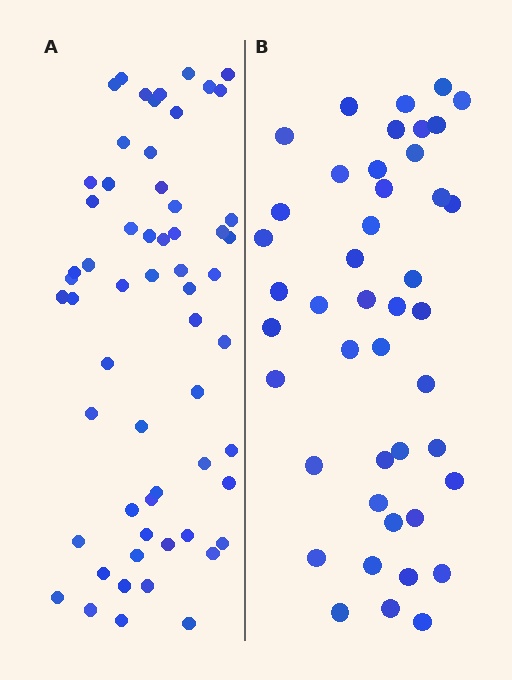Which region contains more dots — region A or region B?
Region A (the left region) has more dots.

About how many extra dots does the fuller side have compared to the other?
Region A has approximately 15 more dots than region B.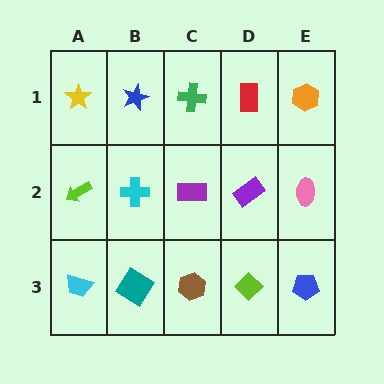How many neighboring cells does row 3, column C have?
3.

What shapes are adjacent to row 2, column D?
A red rectangle (row 1, column D), a lime diamond (row 3, column D), a purple rectangle (row 2, column C), a pink ellipse (row 2, column E).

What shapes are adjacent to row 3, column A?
A lime arrow (row 2, column A), a teal diamond (row 3, column B).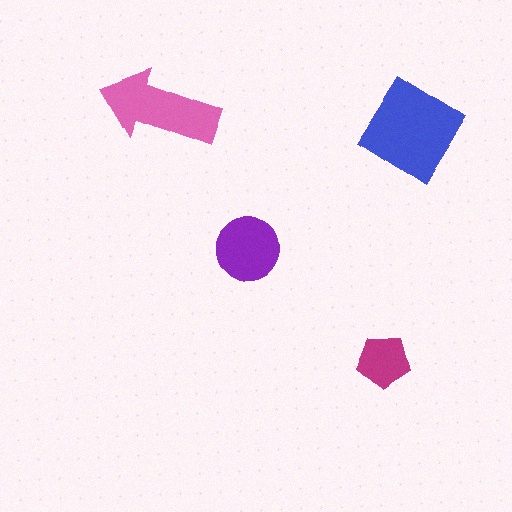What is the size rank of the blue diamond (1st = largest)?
1st.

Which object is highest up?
The pink arrow is topmost.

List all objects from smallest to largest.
The magenta pentagon, the purple circle, the pink arrow, the blue diamond.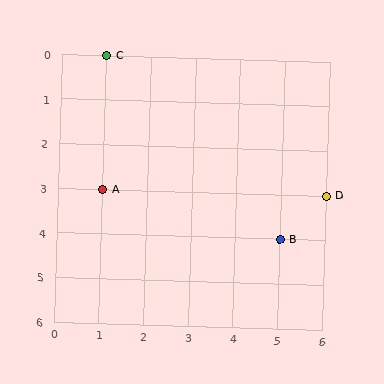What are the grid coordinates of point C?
Point C is at grid coordinates (1, 0).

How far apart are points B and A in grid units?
Points B and A are 4 columns and 1 row apart (about 4.1 grid units diagonally).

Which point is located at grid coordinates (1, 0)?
Point C is at (1, 0).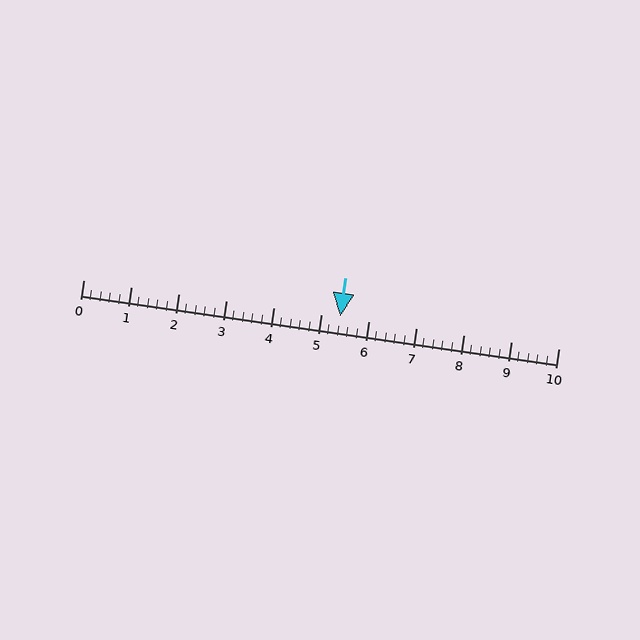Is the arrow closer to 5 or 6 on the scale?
The arrow is closer to 5.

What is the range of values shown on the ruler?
The ruler shows values from 0 to 10.